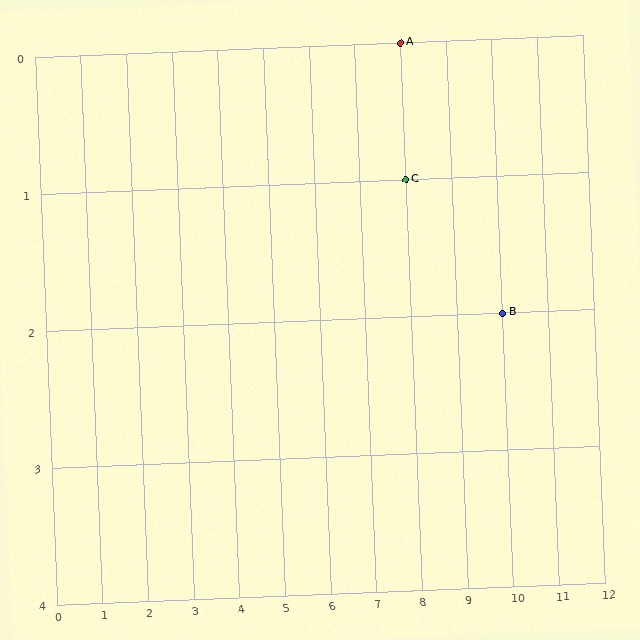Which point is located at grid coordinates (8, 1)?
Point C is at (8, 1).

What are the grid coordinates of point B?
Point B is at grid coordinates (10, 2).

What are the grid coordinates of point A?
Point A is at grid coordinates (8, 0).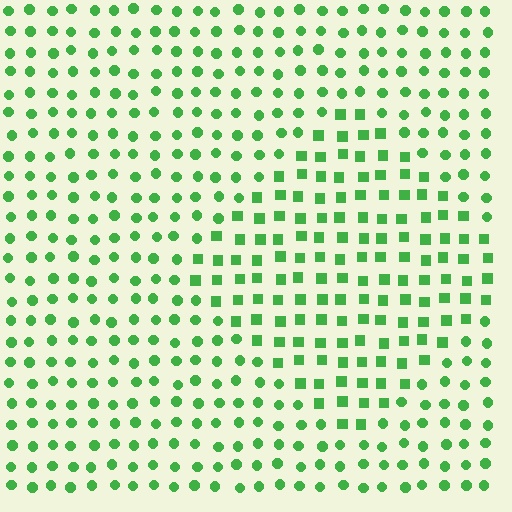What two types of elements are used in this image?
The image uses squares inside the diamond region and circles outside it.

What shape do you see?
I see a diamond.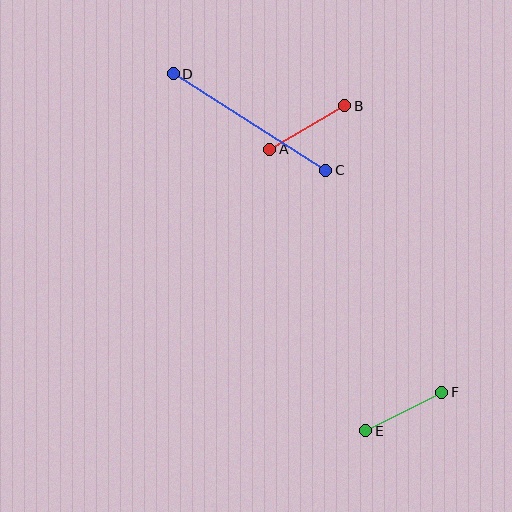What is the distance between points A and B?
The distance is approximately 87 pixels.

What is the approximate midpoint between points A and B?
The midpoint is at approximately (307, 128) pixels.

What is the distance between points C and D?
The distance is approximately 181 pixels.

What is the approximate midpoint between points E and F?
The midpoint is at approximately (404, 412) pixels.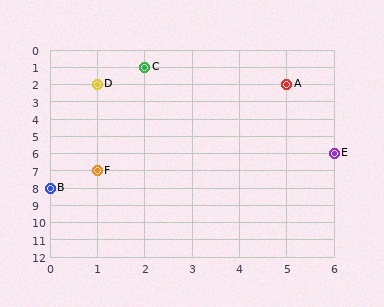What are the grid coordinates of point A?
Point A is at grid coordinates (5, 2).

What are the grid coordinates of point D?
Point D is at grid coordinates (1, 2).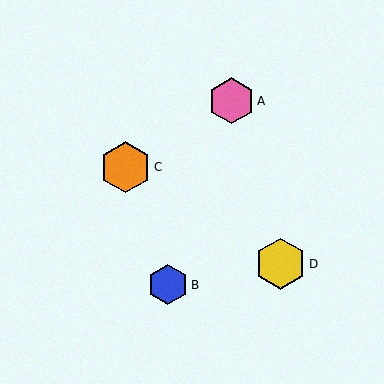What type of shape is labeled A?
Shape A is a pink hexagon.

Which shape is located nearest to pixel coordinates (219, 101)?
The pink hexagon (labeled A) at (232, 101) is nearest to that location.